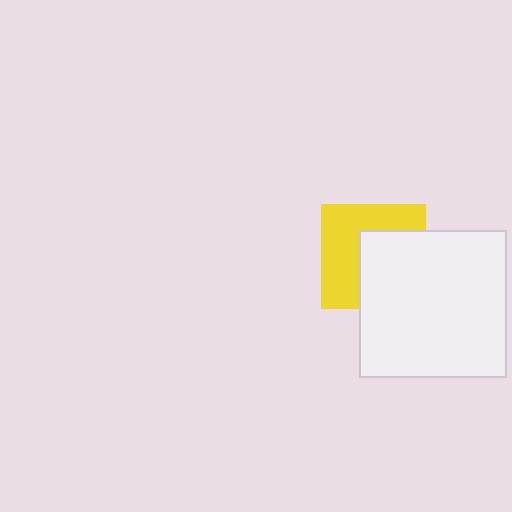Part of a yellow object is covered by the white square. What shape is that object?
It is a square.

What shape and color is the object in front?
The object in front is a white square.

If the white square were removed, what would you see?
You would see the complete yellow square.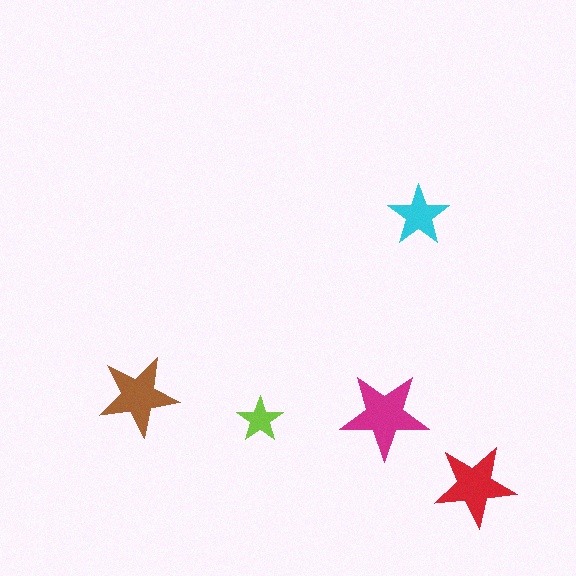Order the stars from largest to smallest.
the magenta one, the red one, the brown one, the cyan one, the lime one.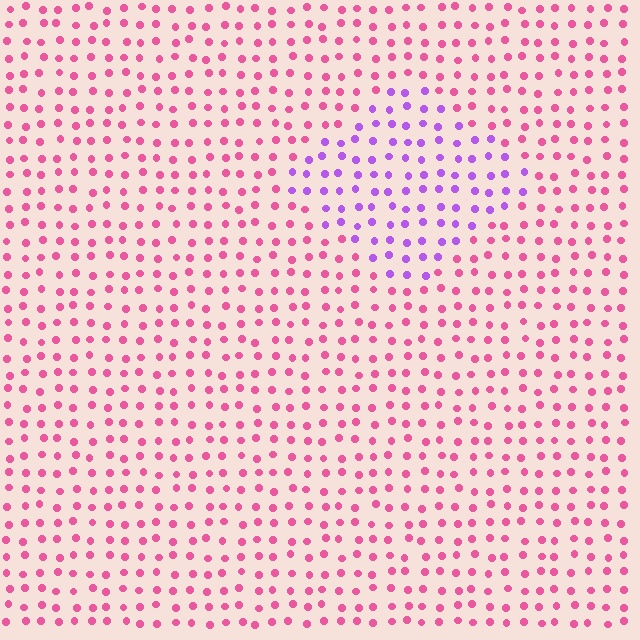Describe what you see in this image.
The image is filled with small pink elements in a uniform arrangement. A diamond-shaped region is visible where the elements are tinted to a slightly different hue, forming a subtle color boundary.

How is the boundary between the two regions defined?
The boundary is defined purely by a slight shift in hue (about 53 degrees). Spacing, size, and orientation are identical on both sides.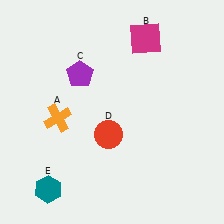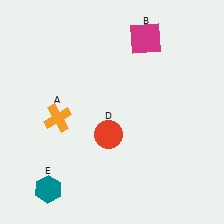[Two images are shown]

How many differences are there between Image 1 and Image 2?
There is 1 difference between the two images.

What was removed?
The purple pentagon (C) was removed in Image 2.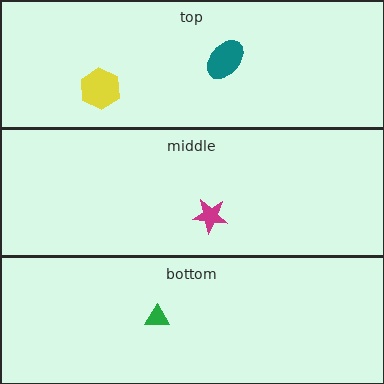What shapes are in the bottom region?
The green triangle.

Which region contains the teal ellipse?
The top region.